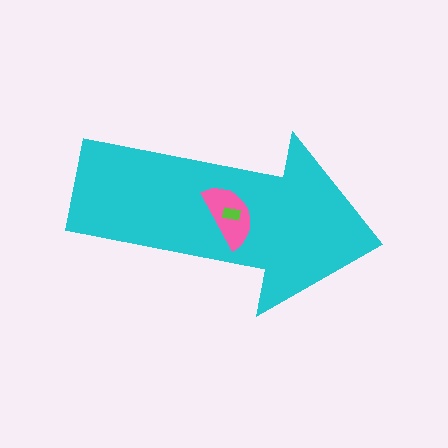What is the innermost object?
The lime rectangle.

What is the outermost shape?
The cyan arrow.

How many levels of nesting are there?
3.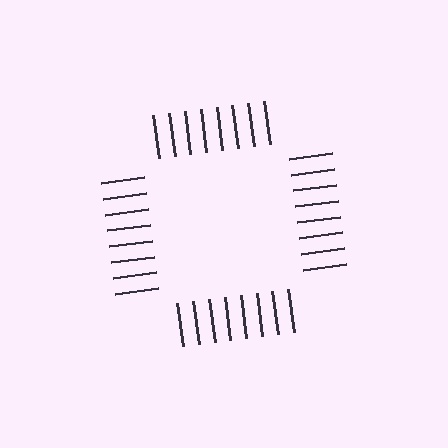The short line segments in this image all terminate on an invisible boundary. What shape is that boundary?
An illusory square — the line segments terminate on its edges but no continuous stroke is drawn.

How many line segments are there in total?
32 — 8 along each of the 4 edges.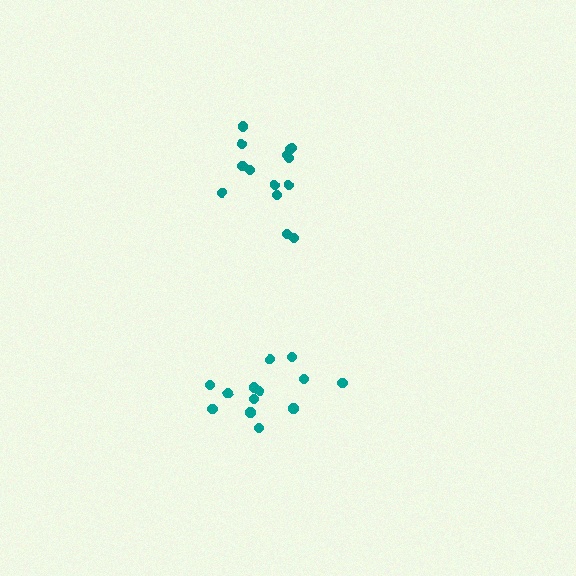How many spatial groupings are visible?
There are 2 spatial groupings.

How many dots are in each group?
Group 1: 14 dots, Group 2: 13 dots (27 total).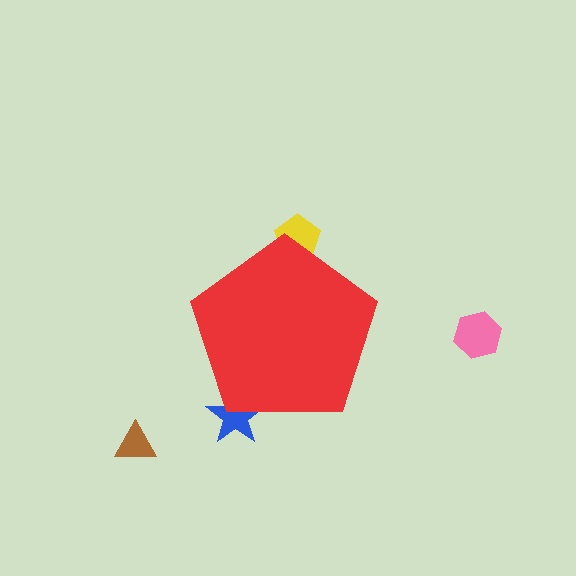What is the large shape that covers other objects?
A red pentagon.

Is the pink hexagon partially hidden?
No, the pink hexagon is fully visible.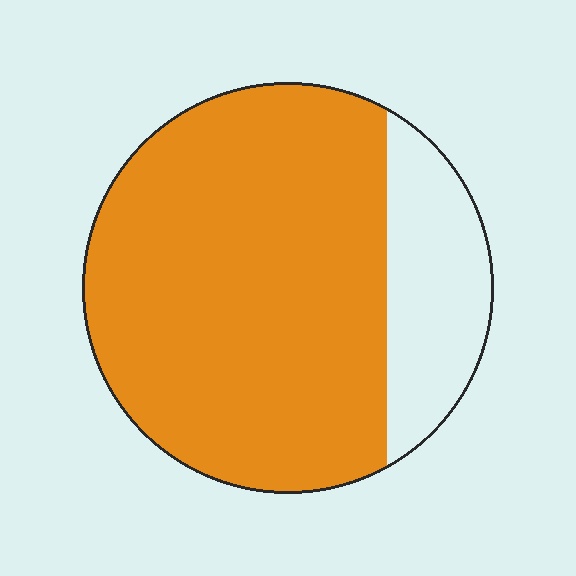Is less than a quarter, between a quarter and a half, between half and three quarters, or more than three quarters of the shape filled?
More than three quarters.